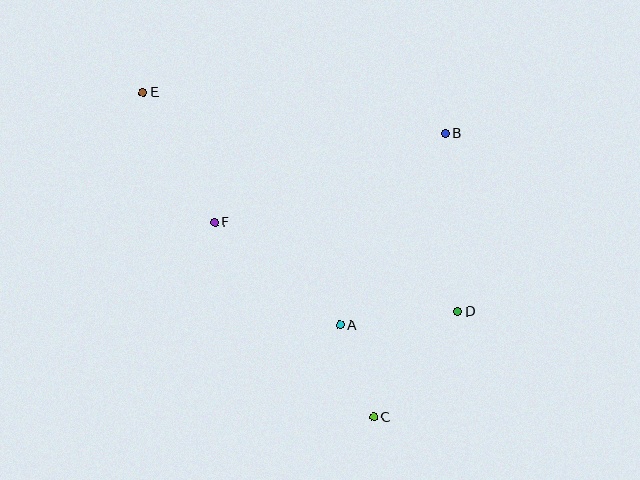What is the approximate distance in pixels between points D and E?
The distance between D and E is approximately 383 pixels.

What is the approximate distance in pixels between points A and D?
The distance between A and D is approximately 119 pixels.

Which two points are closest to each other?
Points A and C are closest to each other.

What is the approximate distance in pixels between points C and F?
The distance between C and F is approximately 252 pixels.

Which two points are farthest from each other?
Points C and E are farthest from each other.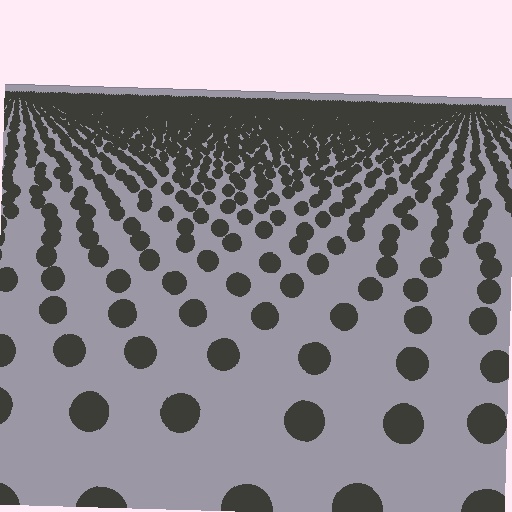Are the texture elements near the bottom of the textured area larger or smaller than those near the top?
Larger. Near the bottom, elements are closer to the viewer and appear at a bigger on-screen size.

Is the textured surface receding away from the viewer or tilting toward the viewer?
The surface is receding away from the viewer. Texture elements get smaller and denser toward the top.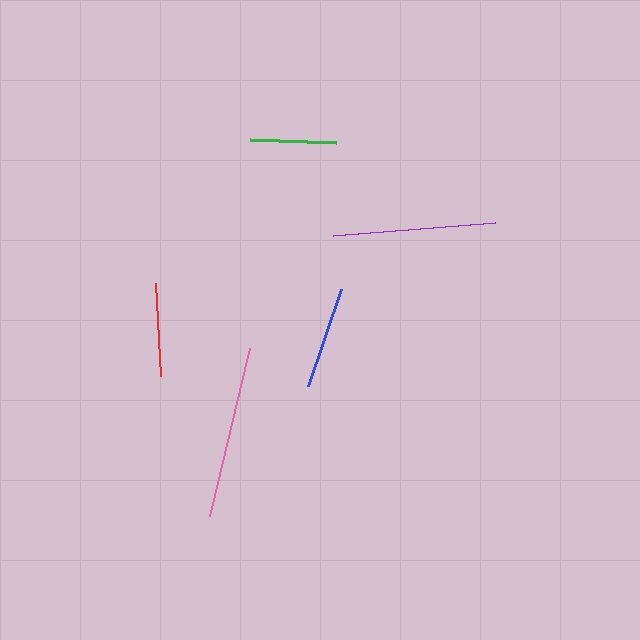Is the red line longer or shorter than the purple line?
The purple line is longer than the red line.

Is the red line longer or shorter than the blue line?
The blue line is longer than the red line.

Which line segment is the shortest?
The green line is the shortest at approximately 86 pixels.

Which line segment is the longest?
The pink line is the longest at approximately 173 pixels.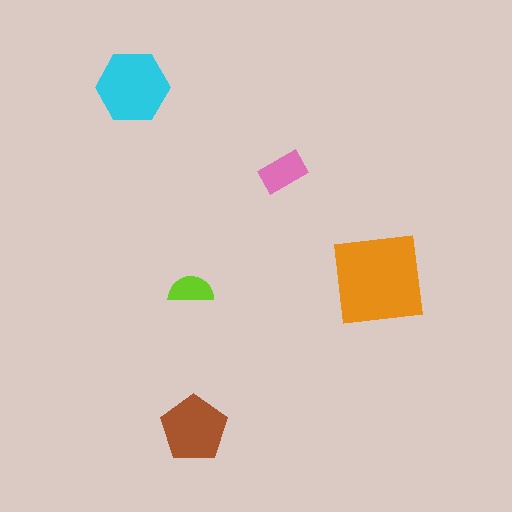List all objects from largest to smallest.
The orange square, the cyan hexagon, the brown pentagon, the pink rectangle, the lime semicircle.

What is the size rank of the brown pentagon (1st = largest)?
3rd.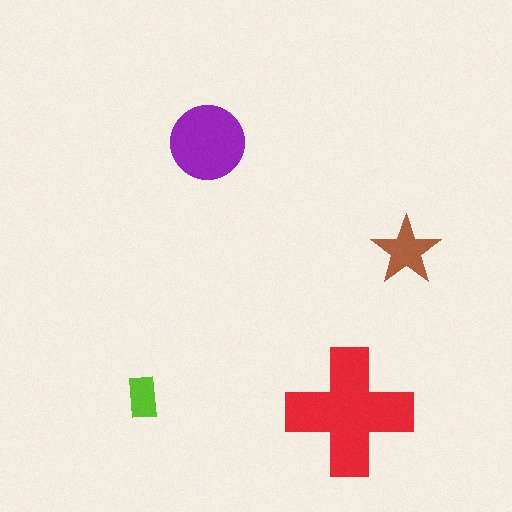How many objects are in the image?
There are 4 objects in the image.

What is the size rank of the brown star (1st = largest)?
3rd.